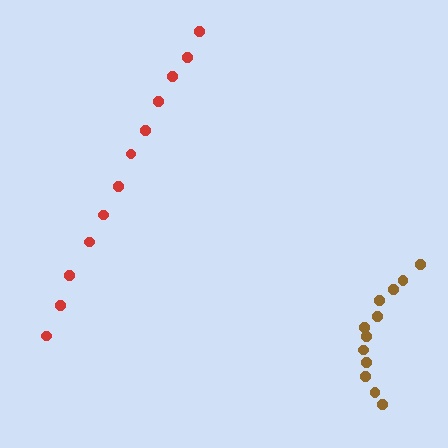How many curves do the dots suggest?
There are 2 distinct paths.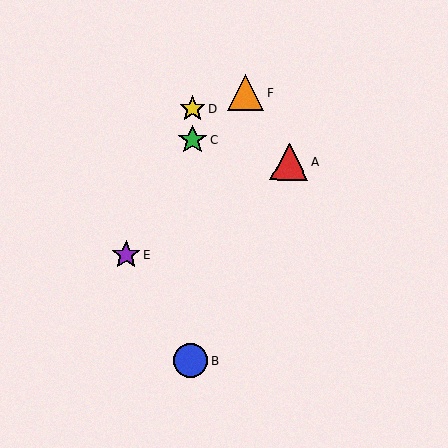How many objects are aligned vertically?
3 objects (B, C, D) are aligned vertically.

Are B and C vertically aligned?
Yes, both are at x≈190.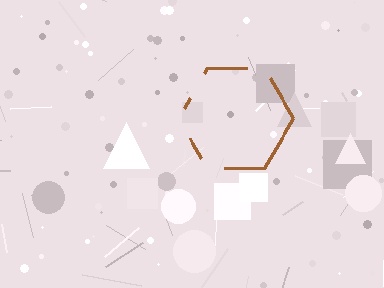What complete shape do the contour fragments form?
The contour fragments form a hexagon.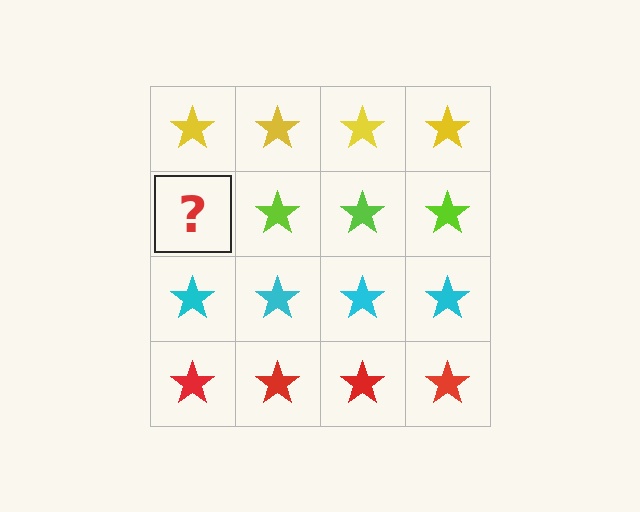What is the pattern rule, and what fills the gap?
The rule is that each row has a consistent color. The gap should be filled with a lime star.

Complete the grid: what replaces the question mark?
The question mark should be replaced with a lime star.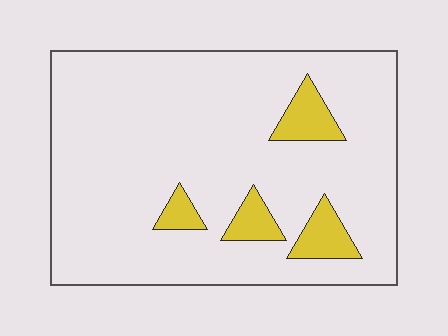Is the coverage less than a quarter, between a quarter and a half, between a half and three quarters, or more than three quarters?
Less than a quarter.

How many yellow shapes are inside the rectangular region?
4.